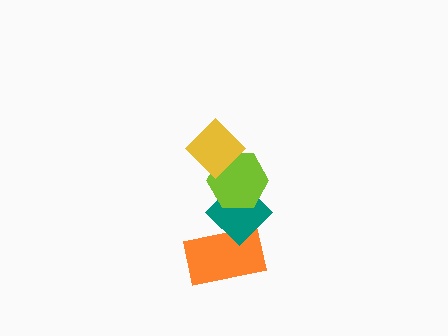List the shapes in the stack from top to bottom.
From top to bottom: the yellow diamond, the lime hexagon, the teal diamond, the orange rectangle.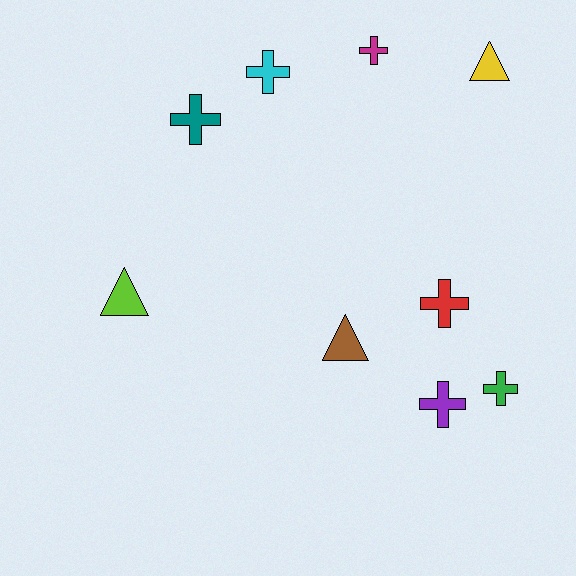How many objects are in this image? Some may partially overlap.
There are 9 objects.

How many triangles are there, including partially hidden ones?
There are 3 triangles.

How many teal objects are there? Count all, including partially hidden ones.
There is 1 teal object.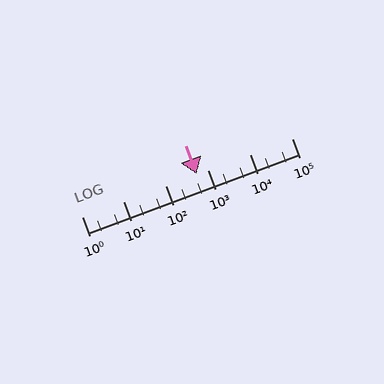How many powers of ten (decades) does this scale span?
The scale spans 5 decades, from 1 to 100000.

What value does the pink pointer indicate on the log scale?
The pointer indicates approximately 550.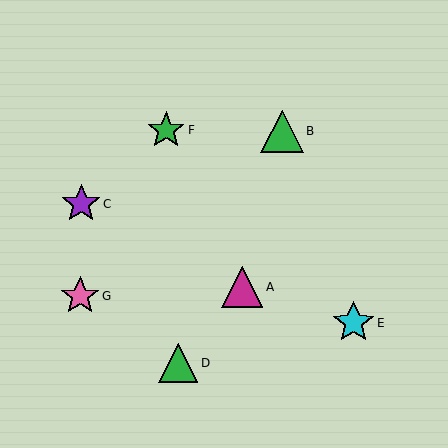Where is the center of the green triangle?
The center of the green triangle is at (178, 363).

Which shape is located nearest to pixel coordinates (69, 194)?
The purple star (labeled C) at (81, 204) is nearest to that location.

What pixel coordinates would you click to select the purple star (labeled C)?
Click at (81, 204) to select the purple star C.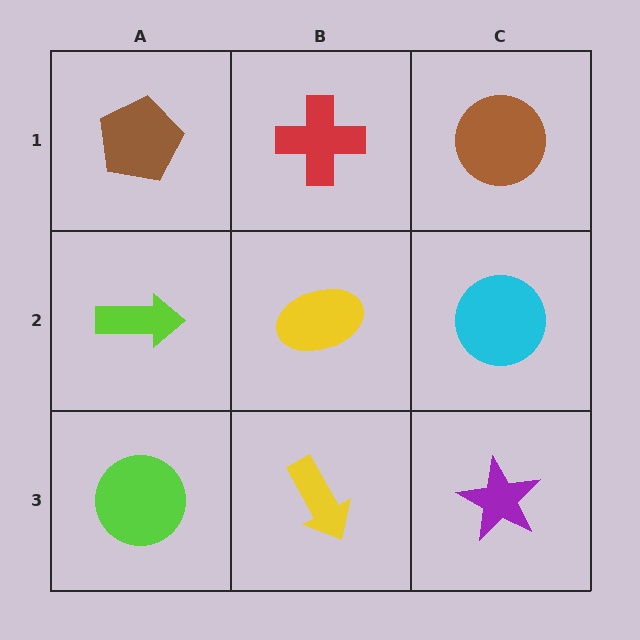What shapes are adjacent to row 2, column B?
A red cross (row 1, column B), a yellow arrow (row 3, column B), a lime arrow (row 2, column A), a cyan circle (row 2, column C).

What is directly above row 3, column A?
A lime arrow.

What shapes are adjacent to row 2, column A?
A brown pentagon (row 1, column A), a lime circle (row 3, column A), a yellow ellipse (row 2, column B).